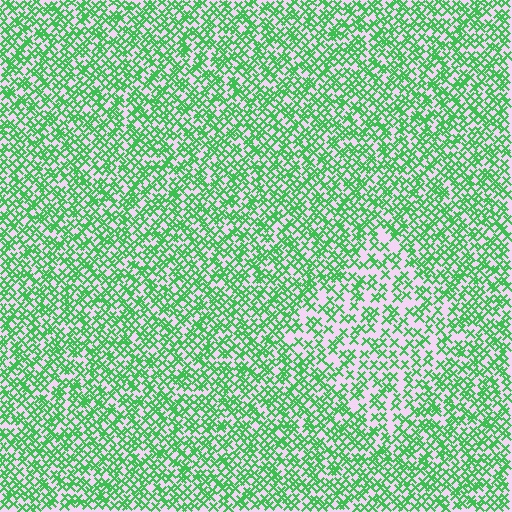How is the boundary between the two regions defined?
The boundary is defined by a change in element density (approximately 1.7x ratio). All elements are the same color, size, and shape.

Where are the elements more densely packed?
The elements are more densely packed outside the diamond boundary.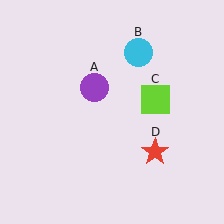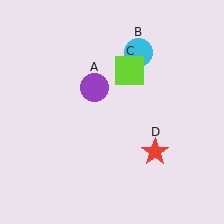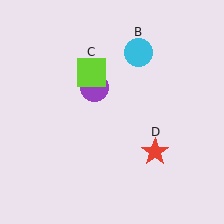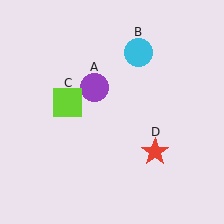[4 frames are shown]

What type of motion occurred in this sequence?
The lime square (object C) rotated counterclockwise around the center of the scene.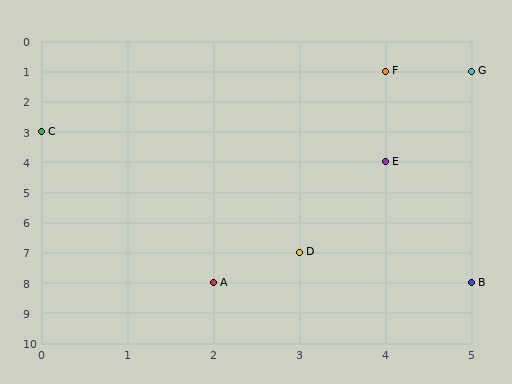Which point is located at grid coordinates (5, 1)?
Point G is at (5, 1).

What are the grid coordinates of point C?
Point C is at grid coordinates (0, 3).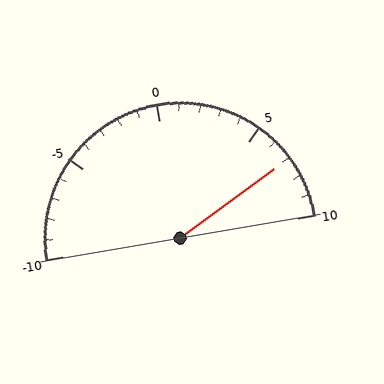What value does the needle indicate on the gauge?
The needle indicates approximately 7.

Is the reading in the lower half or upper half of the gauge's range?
The reading is in the upper half of the range (-10 to 10).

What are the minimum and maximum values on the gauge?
The gauge ranges from -10 to 10.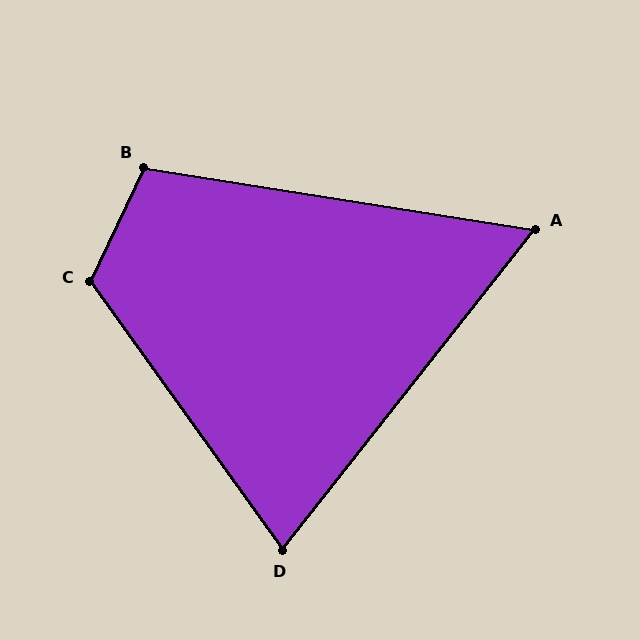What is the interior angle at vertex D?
Approximately 74 degrees (acute).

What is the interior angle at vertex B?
Approximately 106 degrees (obtuse).